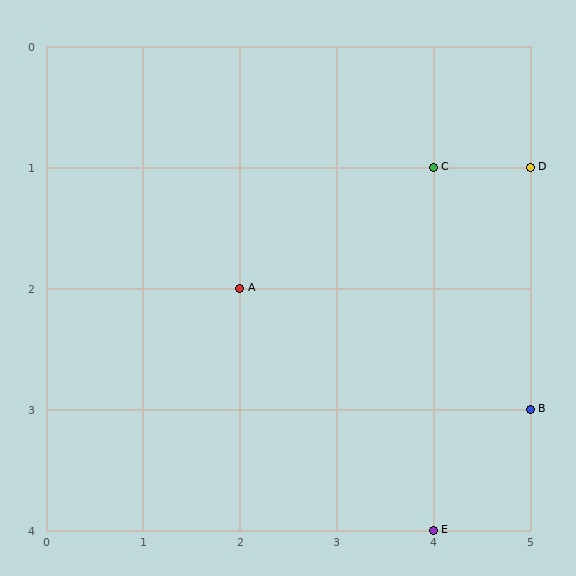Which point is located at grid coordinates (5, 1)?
Point D is at (5, 1).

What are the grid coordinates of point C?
Point C is at grid coordinates (4, 1).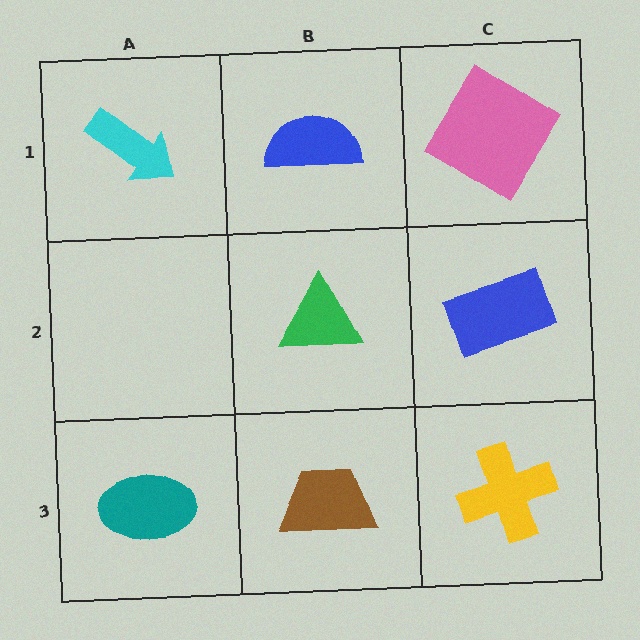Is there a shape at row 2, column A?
No, that cell is empty.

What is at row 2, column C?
A blue rectangle.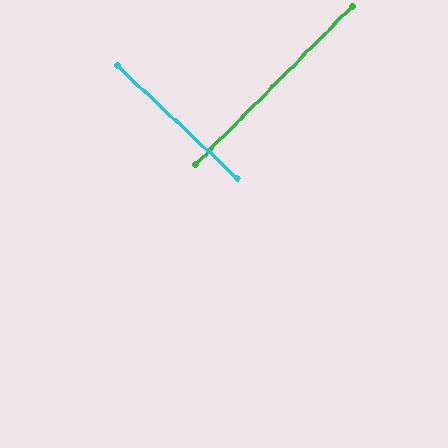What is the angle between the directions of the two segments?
Approximately 88 degrees.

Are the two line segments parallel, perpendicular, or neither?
Perpendicular — they meet at approximately 88°.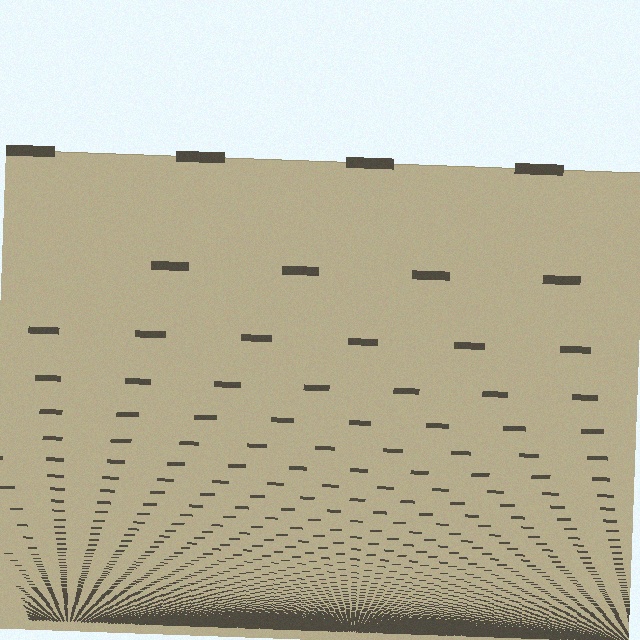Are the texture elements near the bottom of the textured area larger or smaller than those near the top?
Smaller. The gradient is inverted — elements near the bottom are smaller and denser.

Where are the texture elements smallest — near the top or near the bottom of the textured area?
Near the bottom.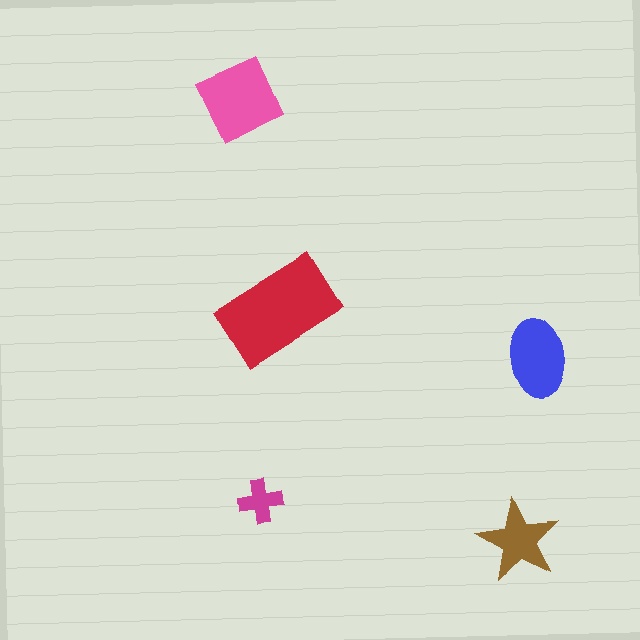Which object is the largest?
The red rectangle.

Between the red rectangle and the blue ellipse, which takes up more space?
The red rectangle.